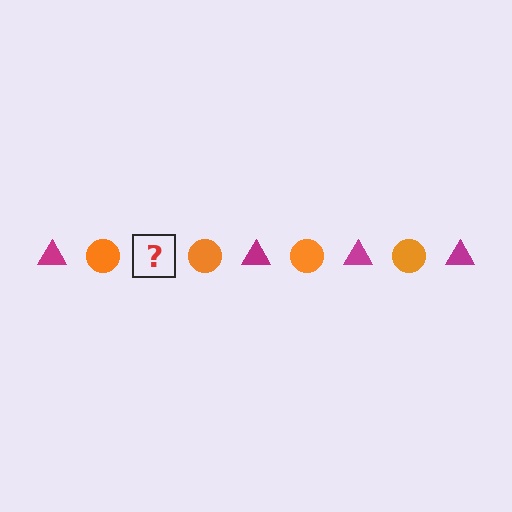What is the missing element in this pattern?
The missing element is a magenta triangle.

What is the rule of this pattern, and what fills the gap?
The rule is that the pattern alternates between magenta triangle and orange circle. The gap should be filled with a magenta triangle.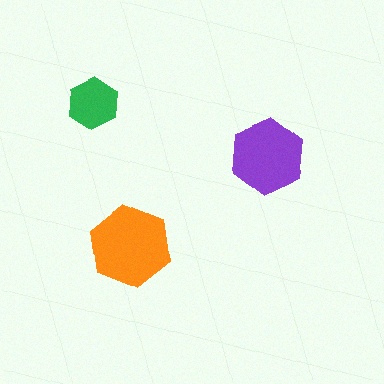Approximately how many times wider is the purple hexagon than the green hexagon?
About 1.5 times wider.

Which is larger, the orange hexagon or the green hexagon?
The orange one.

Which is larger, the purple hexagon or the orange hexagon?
The orange one.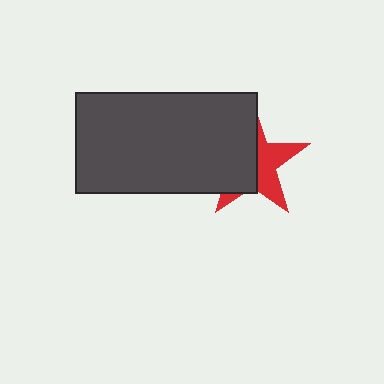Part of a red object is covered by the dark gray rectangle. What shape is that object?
It is a star.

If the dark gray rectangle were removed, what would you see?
You would see the complete red star.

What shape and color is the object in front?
The object in front is a dark gray rectangle.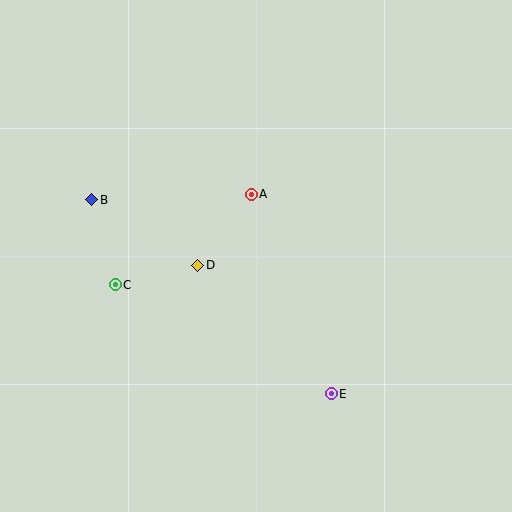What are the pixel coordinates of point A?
Point A is at (251, 194).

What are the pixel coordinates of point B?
Point B is at (92, 200).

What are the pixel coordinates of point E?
Point E is at (331, 394).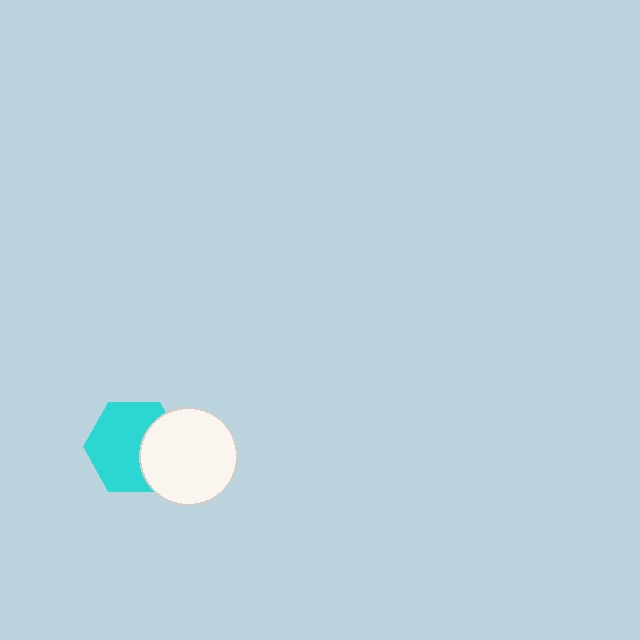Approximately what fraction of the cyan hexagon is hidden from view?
Roughly 33% of the cyan hexagon is hidden behind the white circle.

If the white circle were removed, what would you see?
You would see the complete cyan hexagon.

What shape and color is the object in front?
The object in front is a white circle.